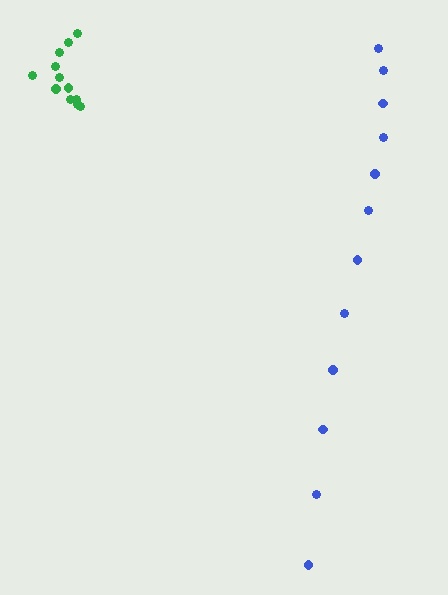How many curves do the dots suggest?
There are 2 distinct paths.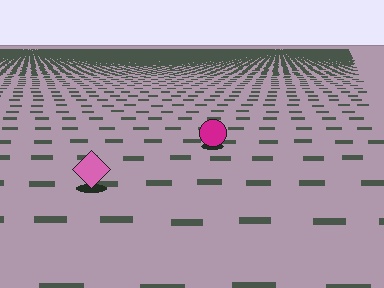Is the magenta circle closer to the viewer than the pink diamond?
No. The pink diamond is closer — you can tell from the texture gradient: the ground texture is coarser near it.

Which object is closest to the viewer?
The pink diamond is closest. The texture marks near it are larger and more spread out.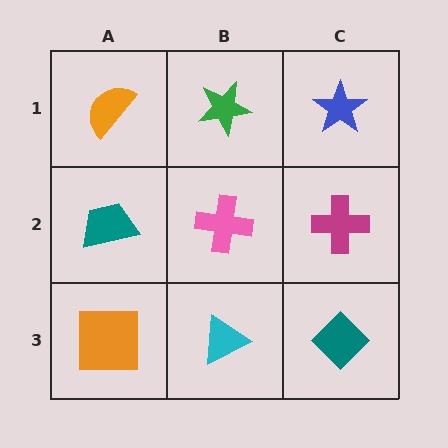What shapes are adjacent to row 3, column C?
A magenta cross (row 2, column C), a cyan triangle (row 3, column B).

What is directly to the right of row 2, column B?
A magenta cross.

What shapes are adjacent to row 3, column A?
A teal trapezoid (row 2, column A), a cyan triangle (row 3, column B).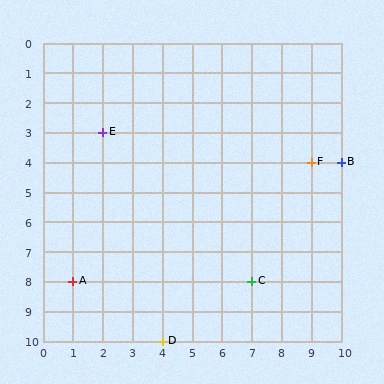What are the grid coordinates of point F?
Point F is at grid coordinates (9, 4).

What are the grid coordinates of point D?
Point D is at grid coordinates (4, 10).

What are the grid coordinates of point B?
Point B is at grid coordinates (10, 4).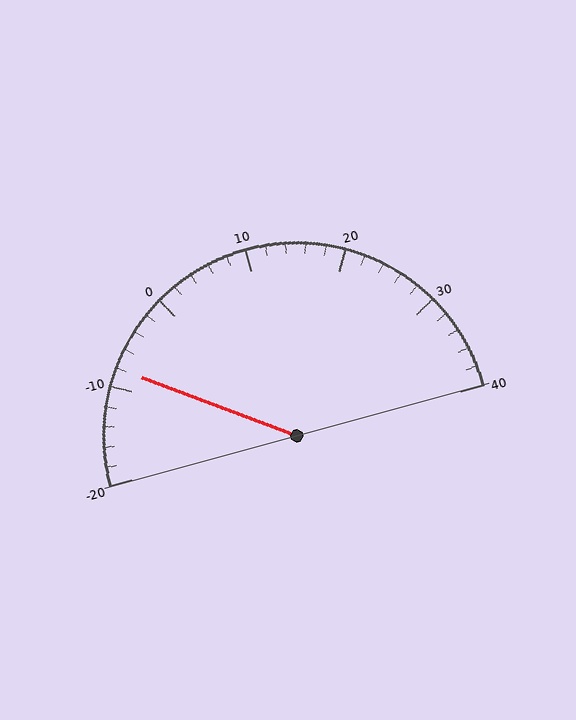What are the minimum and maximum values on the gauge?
The gauge ranges from -20 to 40.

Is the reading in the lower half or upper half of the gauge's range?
The reading is in the lower half of the range (-20 to 40).